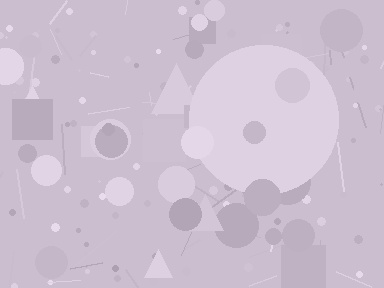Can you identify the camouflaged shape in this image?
The camouflaged shape is a circle.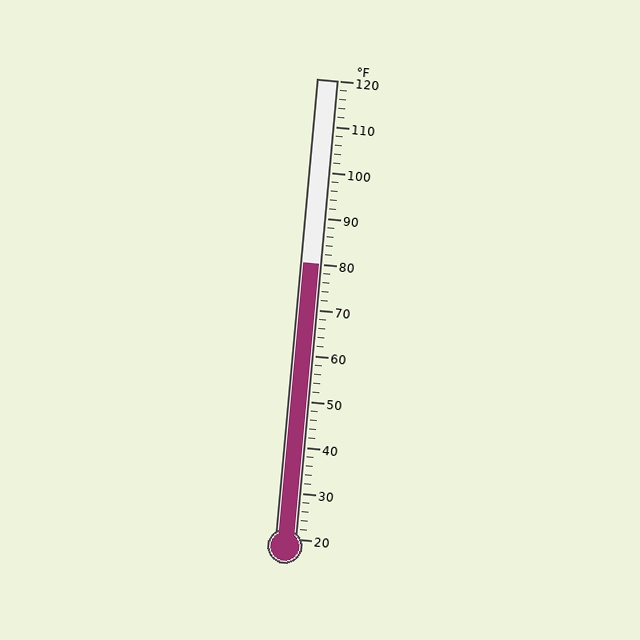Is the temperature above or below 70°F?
The temperature is above 70°F.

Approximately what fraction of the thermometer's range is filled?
The thermometer is filled to approximately 60% of its range.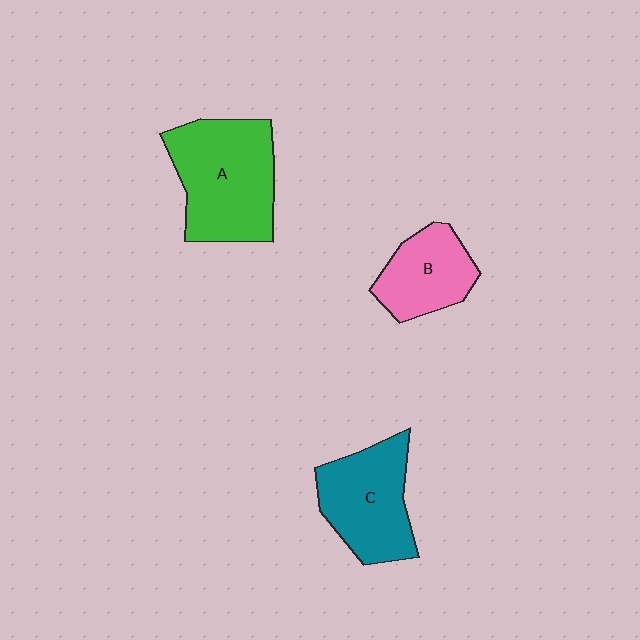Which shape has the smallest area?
Shape B (pink).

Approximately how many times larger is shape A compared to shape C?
Approximately 1.3 times.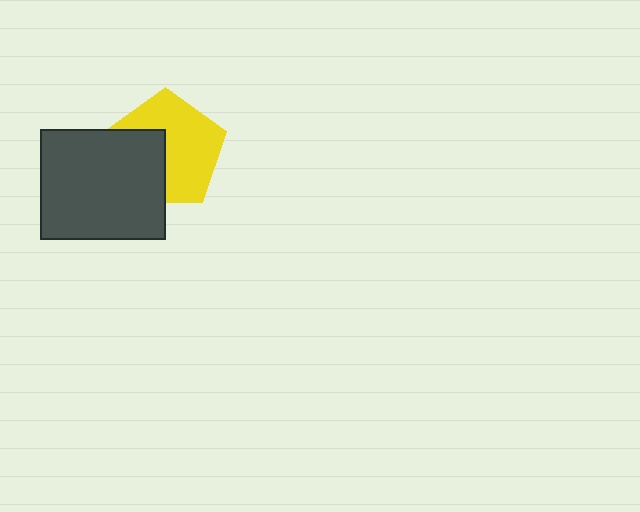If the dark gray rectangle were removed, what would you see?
You would see the complete yellow pentagon.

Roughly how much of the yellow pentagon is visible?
About half of it is visible (roughly 62%).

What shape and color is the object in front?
The object in front is a dark gray rectangle.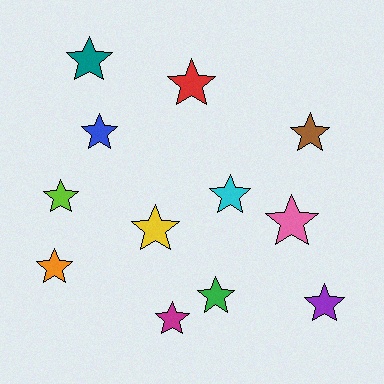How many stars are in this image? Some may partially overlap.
There are 12 stars.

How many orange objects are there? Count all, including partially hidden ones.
There is 1 orange object.